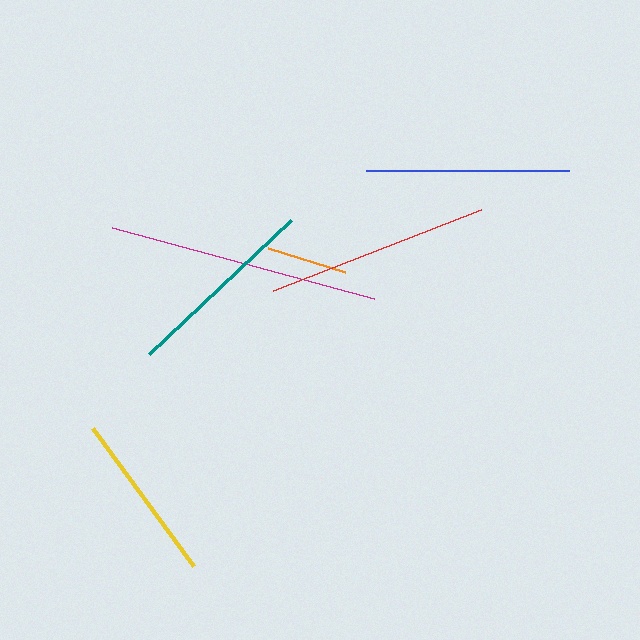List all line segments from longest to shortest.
From longest to shortest: magenta, red, blue, teal, yellow, orange.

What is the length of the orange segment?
The orange segment is approximately 80 pixels long.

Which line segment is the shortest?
The orange line is the shortest at approximately 80 pixels.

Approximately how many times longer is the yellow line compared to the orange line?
The yellow line is approximately 2.1 times the length of the orange line.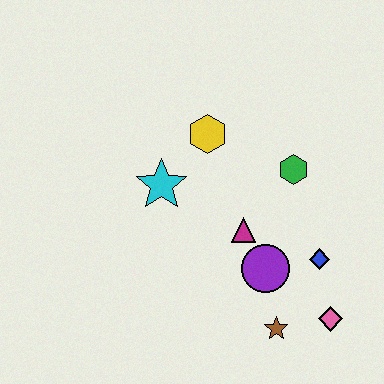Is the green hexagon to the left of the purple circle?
No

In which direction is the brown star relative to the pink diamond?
The brown star is to the left of the pink diamond.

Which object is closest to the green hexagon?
The magenta triangle is closest to the green hexagon.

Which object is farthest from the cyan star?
The pink diamond is farthest from the cyan star.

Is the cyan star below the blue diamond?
No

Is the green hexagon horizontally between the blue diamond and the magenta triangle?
Yes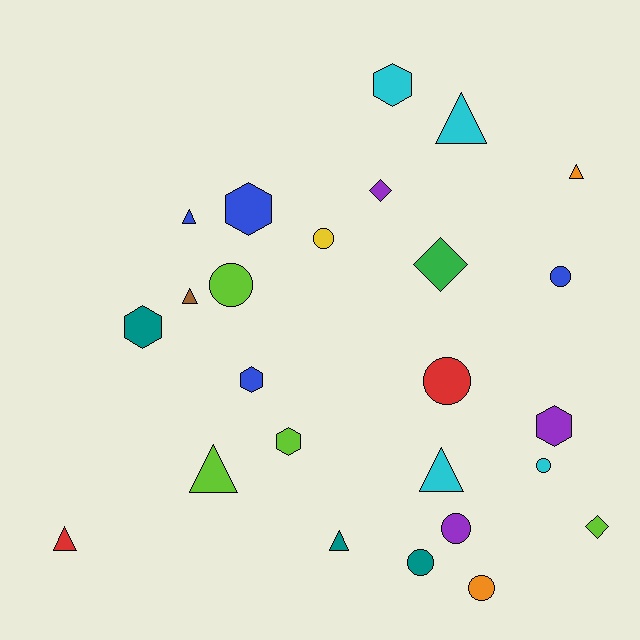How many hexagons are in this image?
There are 6 hexagons.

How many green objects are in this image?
There is 1 green object.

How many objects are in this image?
There are 25 objects.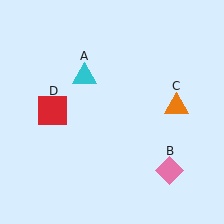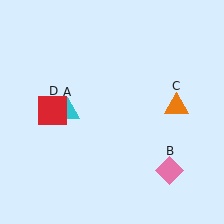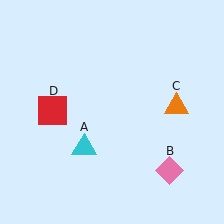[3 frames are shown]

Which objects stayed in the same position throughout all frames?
Pink diamond (object B) and orange triangle (object C) and red square (object D) remained stationary.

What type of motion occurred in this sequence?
The cyan triangle (object A) rotated counterclockwise around the center of the scene.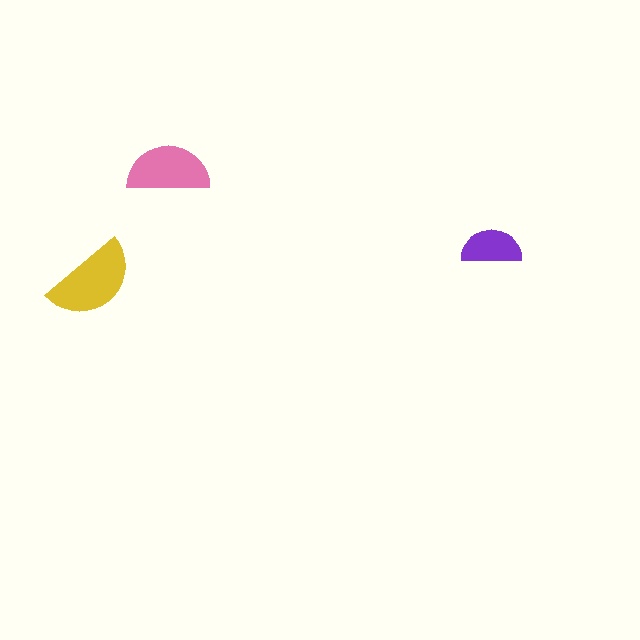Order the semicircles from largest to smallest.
the yellow one, the pink one, the purple one.